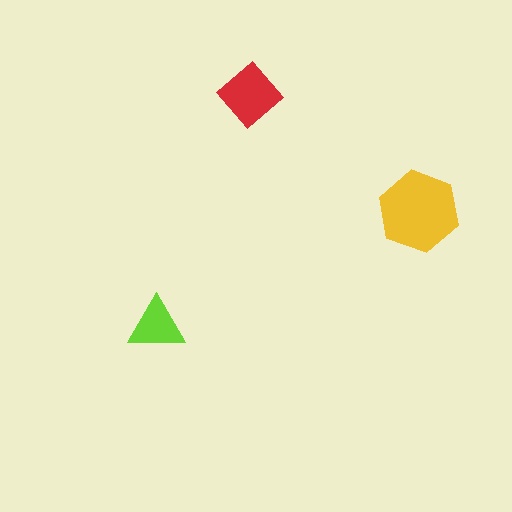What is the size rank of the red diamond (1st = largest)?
2nd.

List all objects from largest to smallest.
The yellow hexagon, the red diamond, the lime triangle.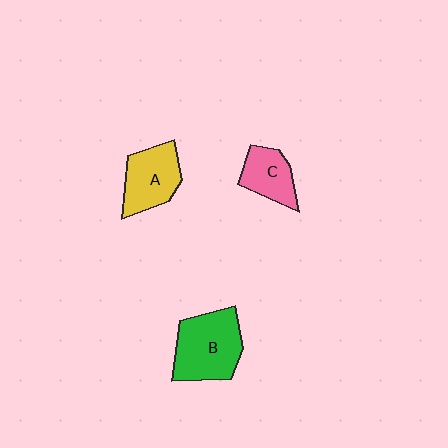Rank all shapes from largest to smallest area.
From largest to smallest: B (green), A (yellow), C (pink).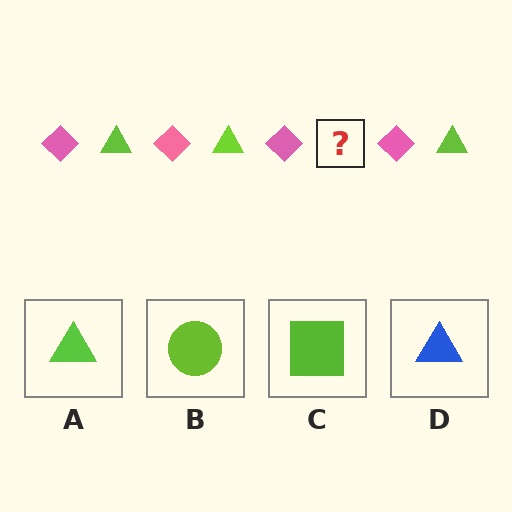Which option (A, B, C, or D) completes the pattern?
A.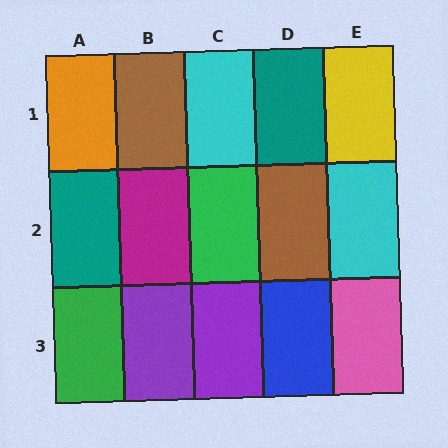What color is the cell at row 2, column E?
Cyan.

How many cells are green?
2 cells are green.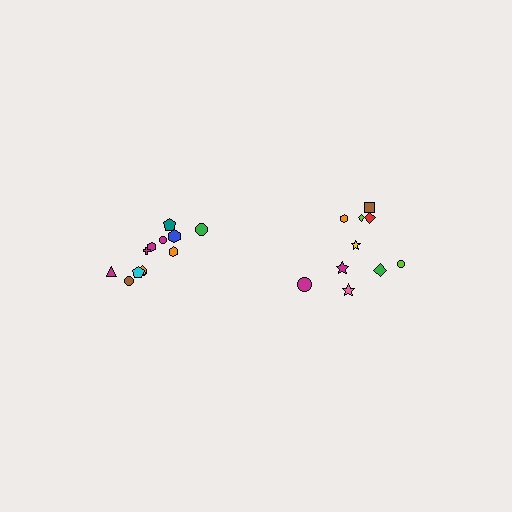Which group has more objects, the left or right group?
The left group.